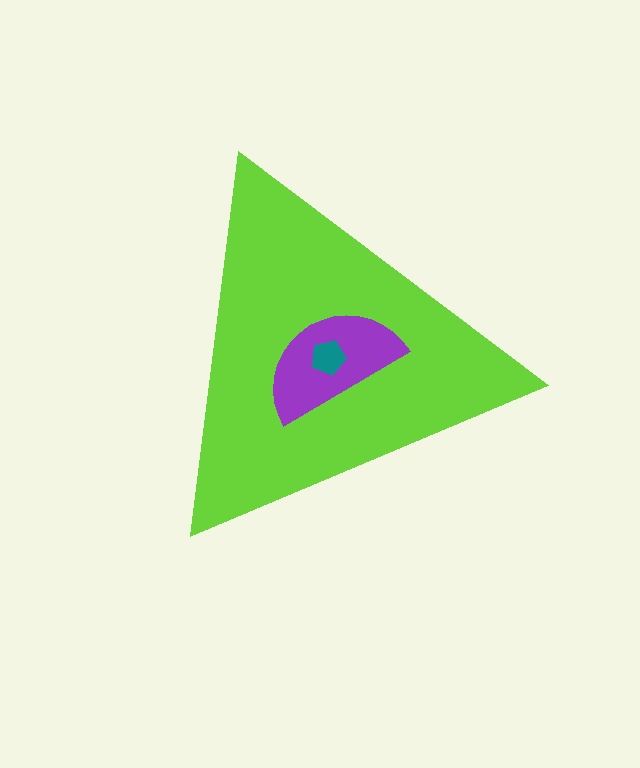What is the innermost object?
The teal pentagon.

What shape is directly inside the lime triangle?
The purple semicircle.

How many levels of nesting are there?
3.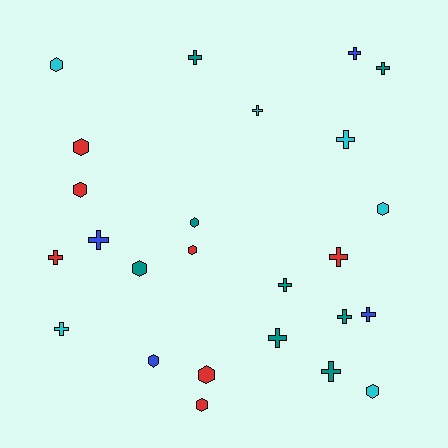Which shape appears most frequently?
Cross, with 14 objects.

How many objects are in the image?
There are 25 objects.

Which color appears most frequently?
Teal, with 8 objects.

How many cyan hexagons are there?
There are 3 cyan hexagons.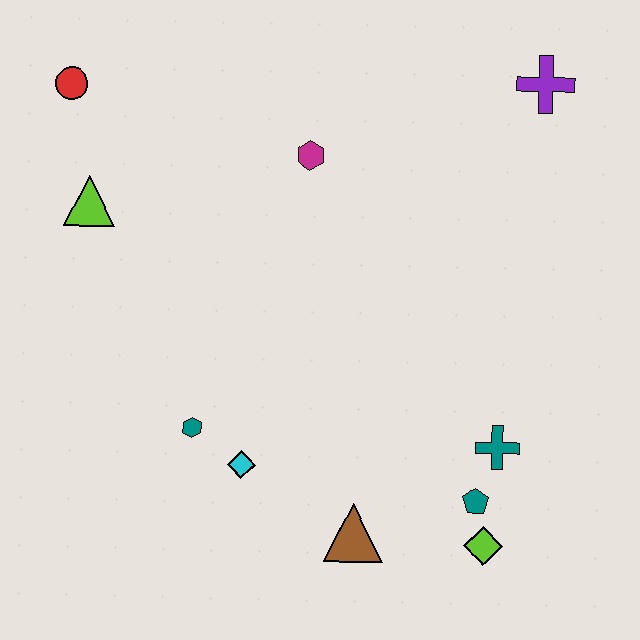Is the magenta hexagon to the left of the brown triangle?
Yes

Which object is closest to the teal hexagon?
The cyan diamond is closest to the teal hexagon.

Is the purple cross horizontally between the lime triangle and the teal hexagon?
No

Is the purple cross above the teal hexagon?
Yes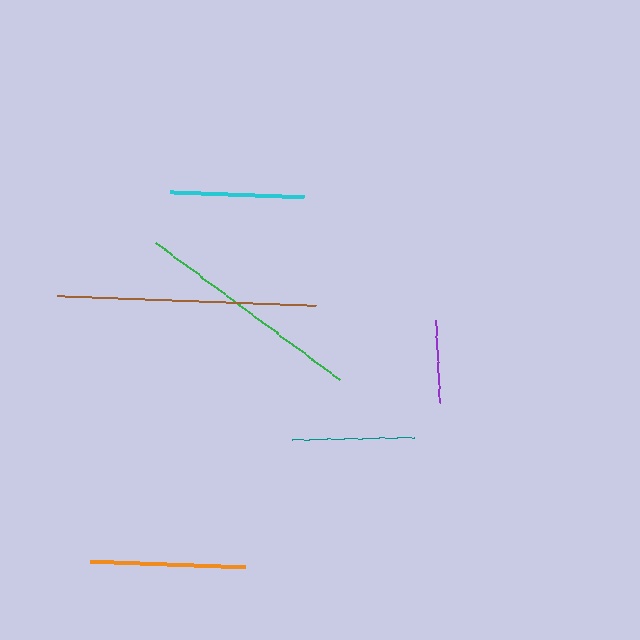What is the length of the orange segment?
The orange segment is approximately 155 pixels long.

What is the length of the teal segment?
The teal segment is approximately 122 pixels long.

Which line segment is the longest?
The brown line is the longest at approximately 259 pixels.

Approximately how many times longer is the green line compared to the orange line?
The green line is approximately 1.5 times the length of the orange line.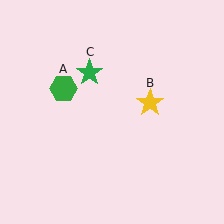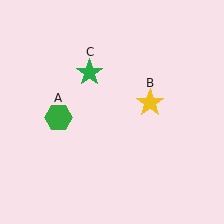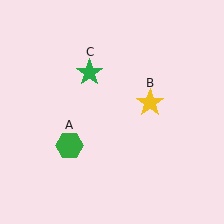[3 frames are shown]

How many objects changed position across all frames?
1 object changed position: green hexagon (object A).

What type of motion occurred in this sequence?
The green hexagon (object A) rotated counterclockwise around the center of the scene.